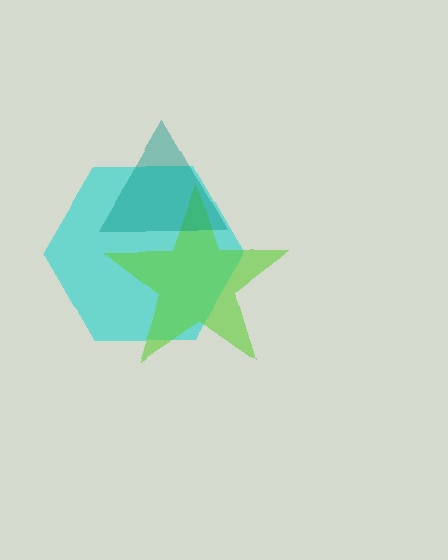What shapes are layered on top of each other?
The layered shapes are: a cyan hexagon, a lime star, a teal triangle.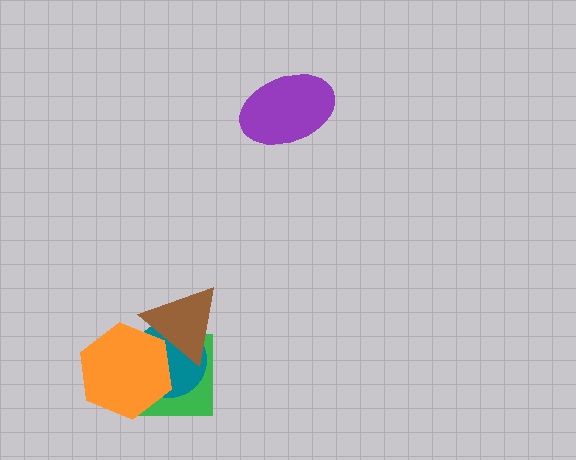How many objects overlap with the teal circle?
3 objects overlap with the teal circle.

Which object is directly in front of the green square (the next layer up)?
The teal circle is directly in front of the green square.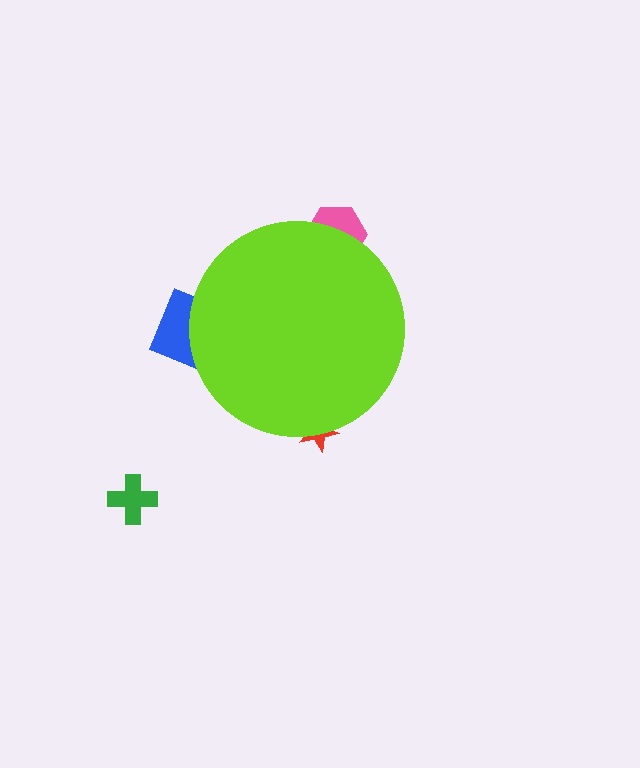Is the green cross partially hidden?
No, the green cross is fully visible.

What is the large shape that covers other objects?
A lime circle.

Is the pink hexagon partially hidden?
Yes, the pink hexagon is partially hidden behind the lime circle.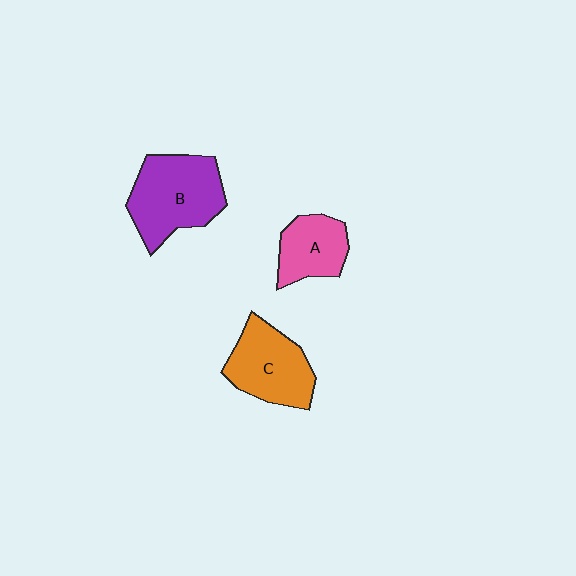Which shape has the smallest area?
Shape A (pink).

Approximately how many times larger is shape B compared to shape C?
Approximately 1.2 times.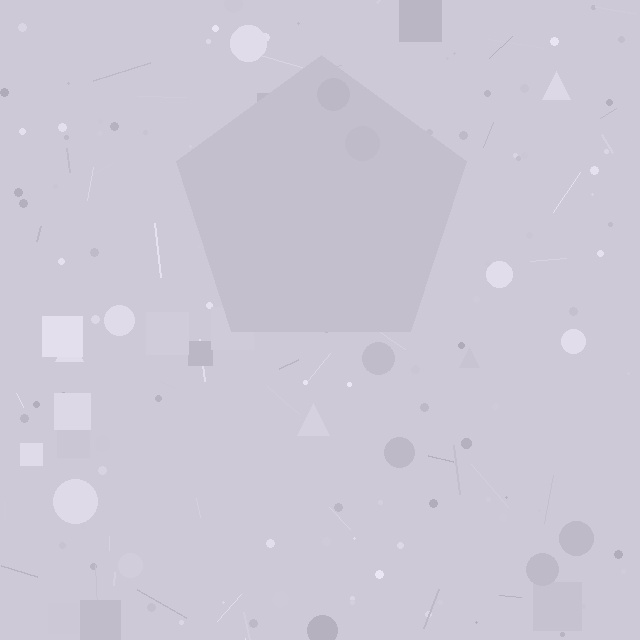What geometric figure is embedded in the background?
A pentagon is embedded in the background.